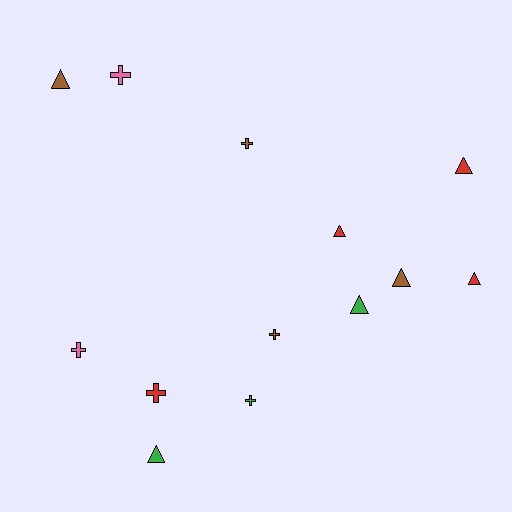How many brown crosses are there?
There are 2 brown crosses.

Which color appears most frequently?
Red, with 4 objects.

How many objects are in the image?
There are 13 objects.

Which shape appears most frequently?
Triangle, with 7 objects.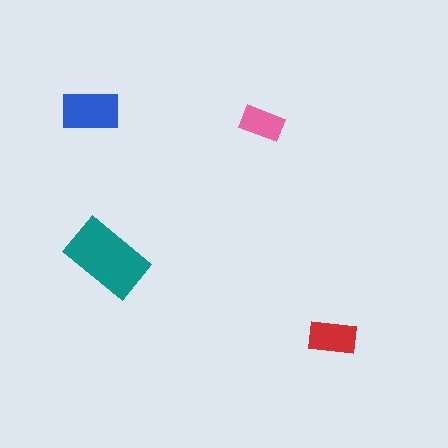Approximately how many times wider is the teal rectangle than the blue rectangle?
About 1.5 times wider.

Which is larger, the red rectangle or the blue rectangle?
The blue one.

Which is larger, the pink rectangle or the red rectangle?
The red one.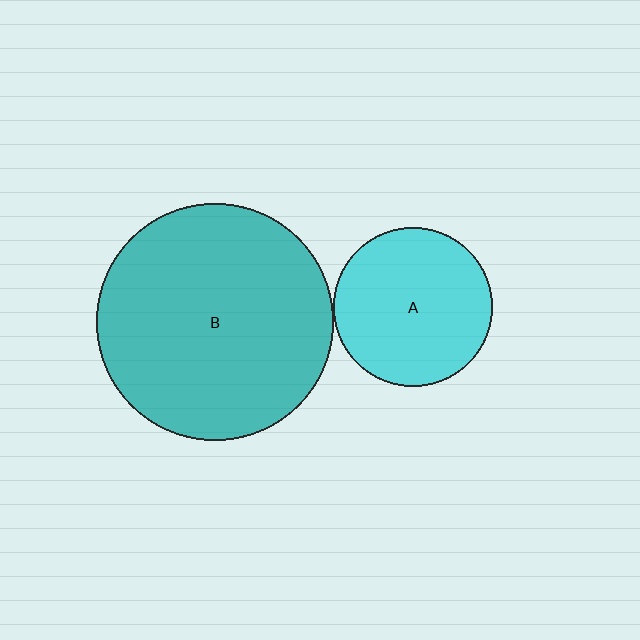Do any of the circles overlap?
No, none of the circles overlap.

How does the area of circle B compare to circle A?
Approximately 2.2 times.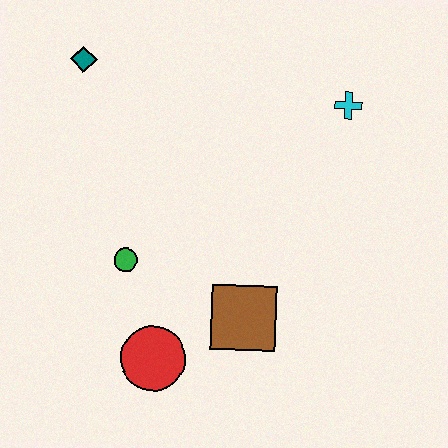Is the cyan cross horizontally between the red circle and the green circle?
No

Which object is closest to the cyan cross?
The brown square is closest to the cyan cross.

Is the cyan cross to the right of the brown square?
Yes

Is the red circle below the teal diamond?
Yes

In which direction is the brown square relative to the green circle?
The brown square is to the right of the green circle.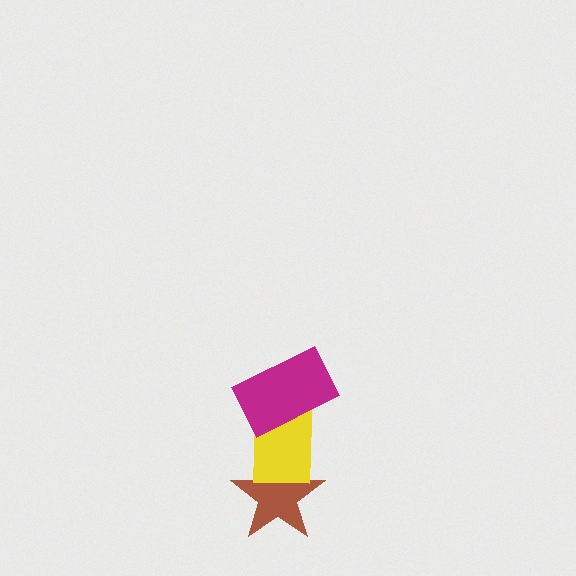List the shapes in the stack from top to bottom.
From top to bottom: the magenta rectangle, the yellow rectangle, the brown star.